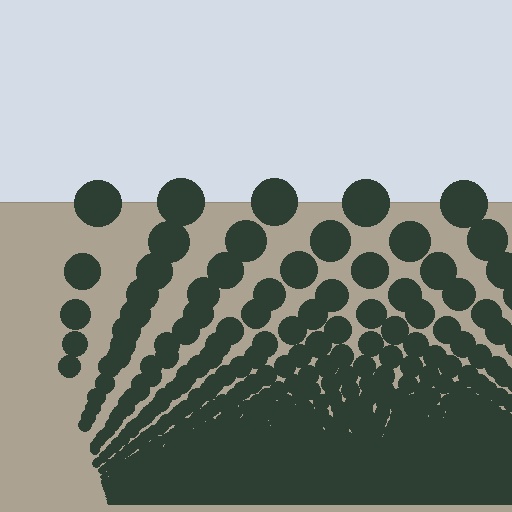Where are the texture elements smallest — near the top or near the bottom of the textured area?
Near the bottom.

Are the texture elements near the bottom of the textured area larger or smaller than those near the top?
Smaller. The gradient is inverted — elements near the bottom are smaller and denser.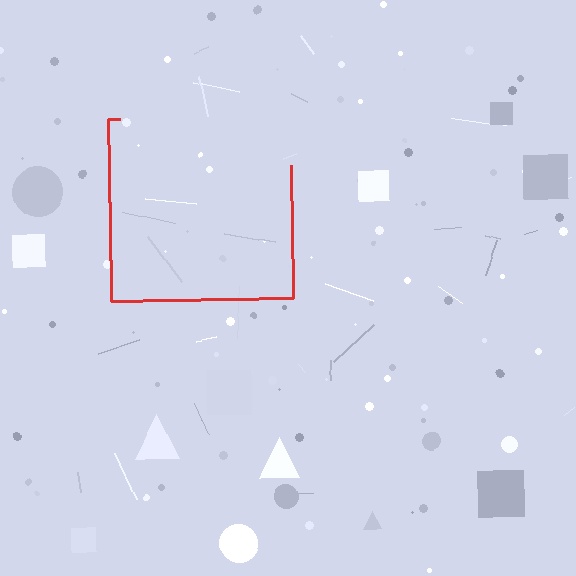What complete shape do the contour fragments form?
The contour fragments form a square.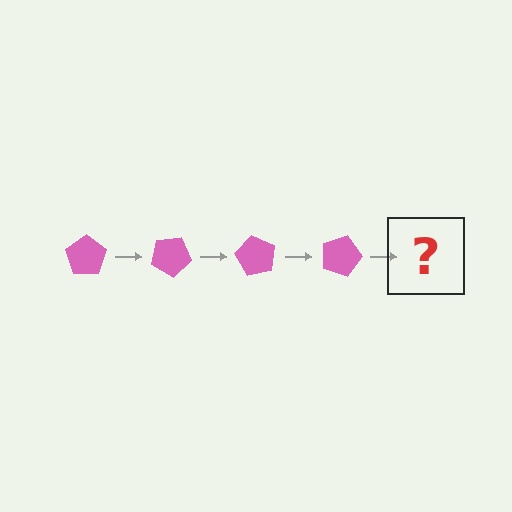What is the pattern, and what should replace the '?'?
The pattern is that the pentagon rotates 30 degrees each step. The '?' should be a pink pentagon rotated 120 degrees.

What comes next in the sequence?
The next element should be a pink pentagon rotated 120 degrees.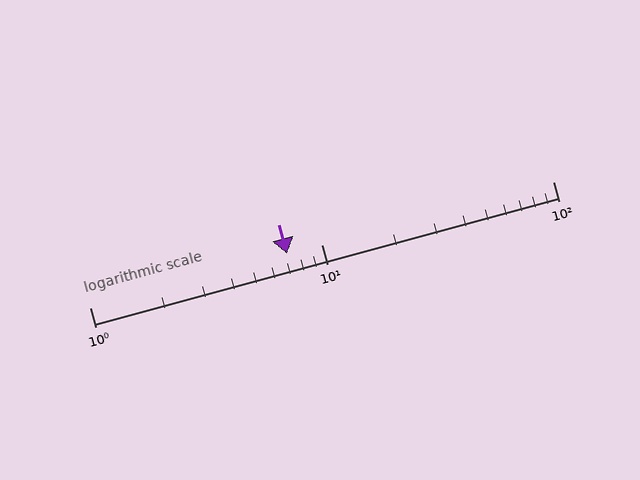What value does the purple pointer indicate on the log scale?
The pointer indicates approximately 7.1.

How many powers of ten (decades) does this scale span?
The scale spans 2 decades, from 1 to 100.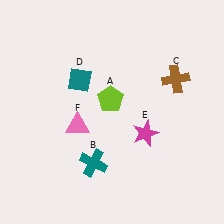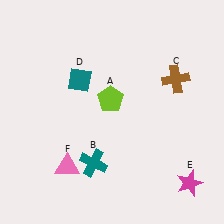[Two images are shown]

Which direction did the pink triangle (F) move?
The pink triangle (F) moved down.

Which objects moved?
The objects that moved are: the magenta star (E), the pink triangle (F).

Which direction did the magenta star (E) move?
The magenta star (E) moved down.